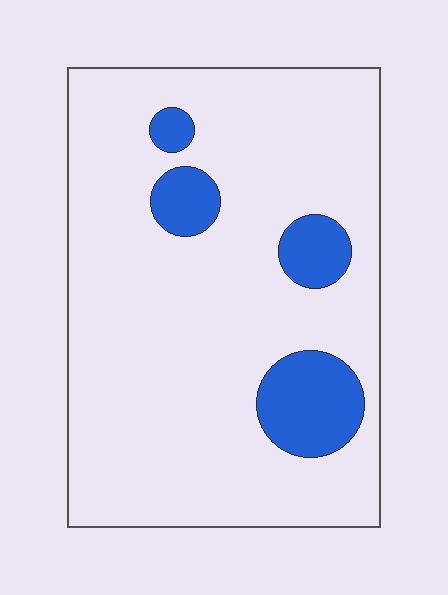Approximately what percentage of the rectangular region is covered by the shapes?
Approximately 15%.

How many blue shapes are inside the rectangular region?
4.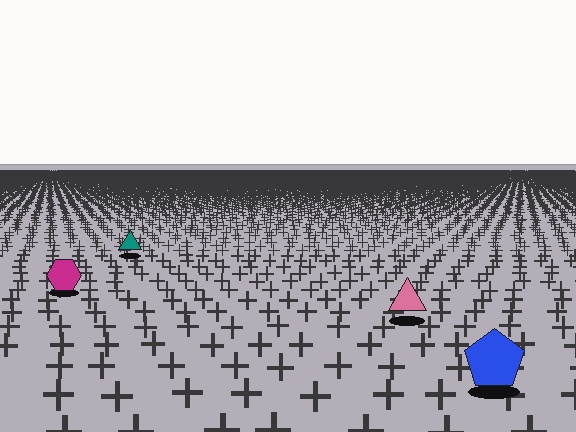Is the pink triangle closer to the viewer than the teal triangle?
Yes. The pink triangle is closer — you can tell from the texture gradient: the ground texture is coarser near it.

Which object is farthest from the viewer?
The teal triangle is farthest from the viewer. It appears smaller and the ground texture around it is denser.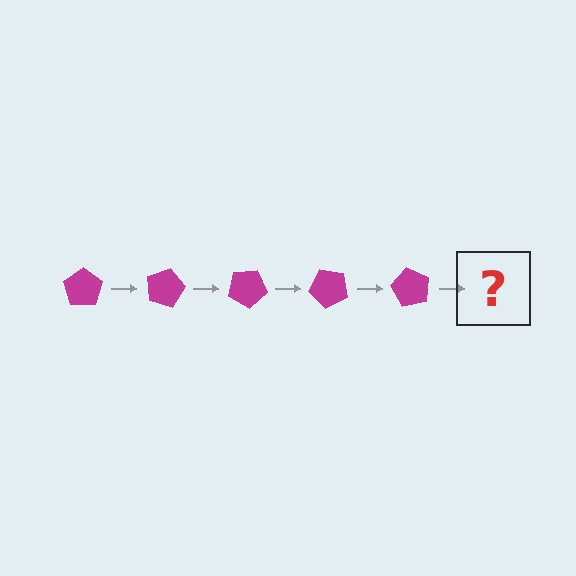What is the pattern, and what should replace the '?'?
The pattern is that the pentagon rotates 15 degrees each step. The '?' should be a magenta pentagon rotated 75 degrees.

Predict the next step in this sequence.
The next step is a magenta pentagon rotated 75 degrees.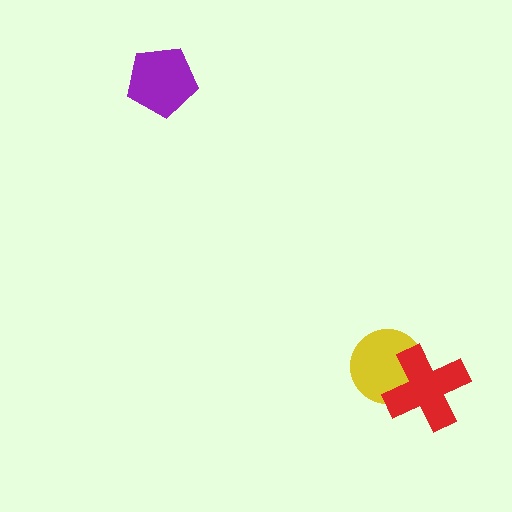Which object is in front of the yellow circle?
The red cross is in front of the yellow circle.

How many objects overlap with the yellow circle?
1 object overlaps with the yellow circle.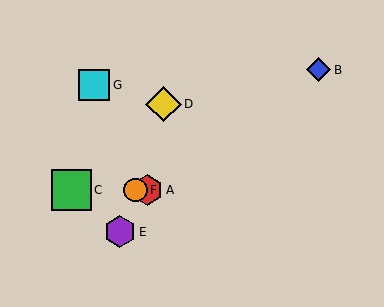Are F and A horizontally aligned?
Yes, both are at y≈190.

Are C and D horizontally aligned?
No, C is at y≈190 and D is at y≈104.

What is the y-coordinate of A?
Object A is at y≈190.